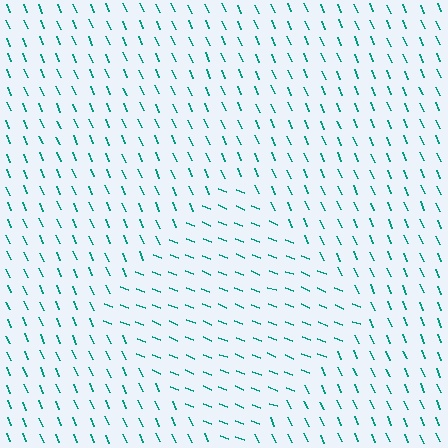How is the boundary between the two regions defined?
The boundary is defined purely by a change in line orientation (approximately 45 degrees difference). All lines are the same color and thickness.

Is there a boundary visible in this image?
Yes, there is a texture boundary formed by a change in line orientation.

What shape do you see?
I see a diamond.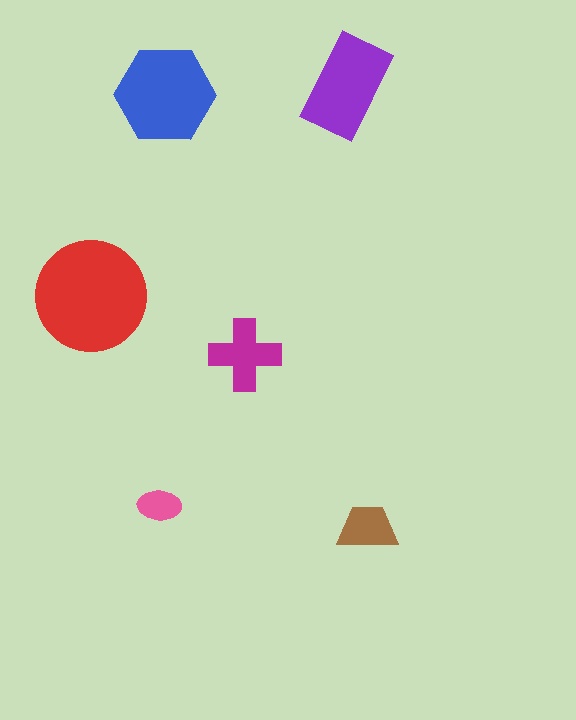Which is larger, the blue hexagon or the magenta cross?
The blue hexagon.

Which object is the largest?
The red circle.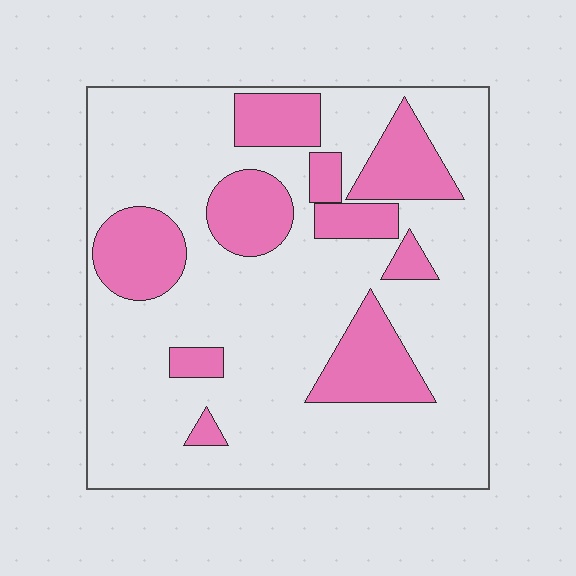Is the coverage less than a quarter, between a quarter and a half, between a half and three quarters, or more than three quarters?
Less than a quarter.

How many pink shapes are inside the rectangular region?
10.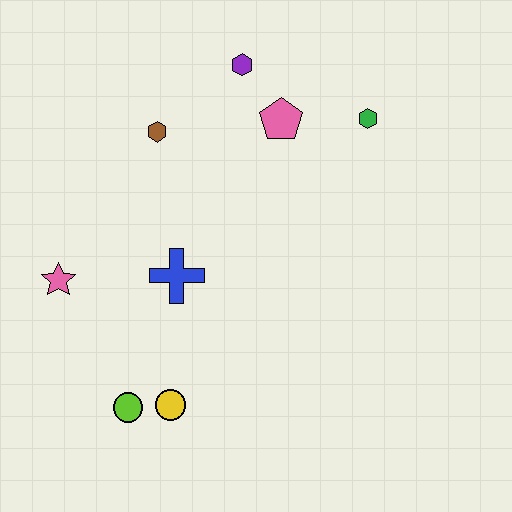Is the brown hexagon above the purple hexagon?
No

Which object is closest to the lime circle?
The yellow circle is closest to the lime circle.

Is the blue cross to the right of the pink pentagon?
No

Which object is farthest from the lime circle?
The green hexagon is farthest from the lime circle.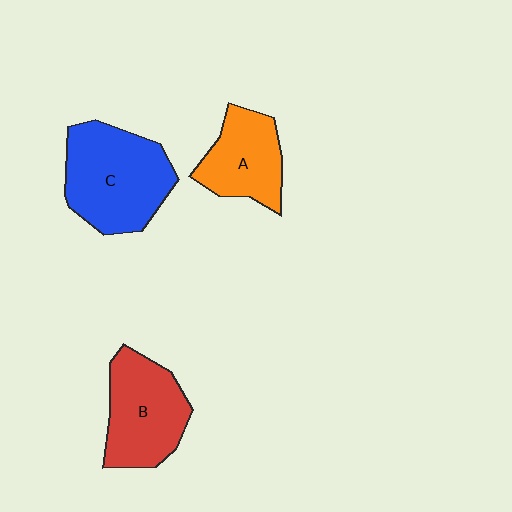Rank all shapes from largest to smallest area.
From largest to smallest: C (blue), B (red), A (orange).